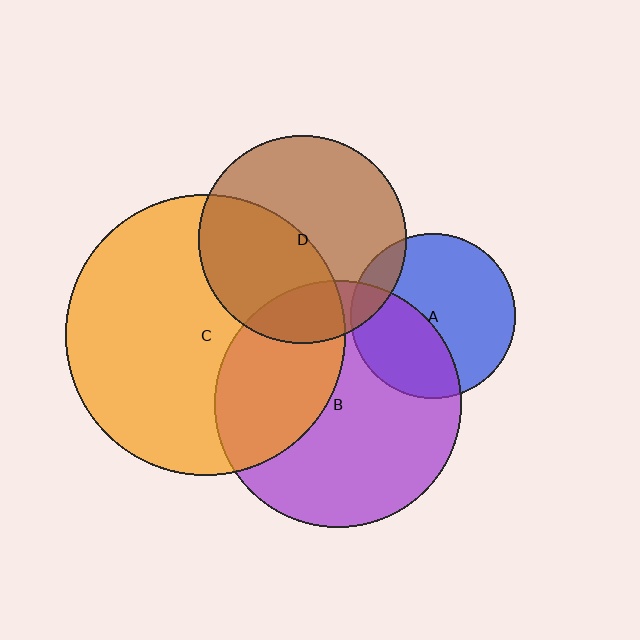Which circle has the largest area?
Circle C (orange).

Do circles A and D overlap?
Yes.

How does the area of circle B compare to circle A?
Approximately 2.2 times.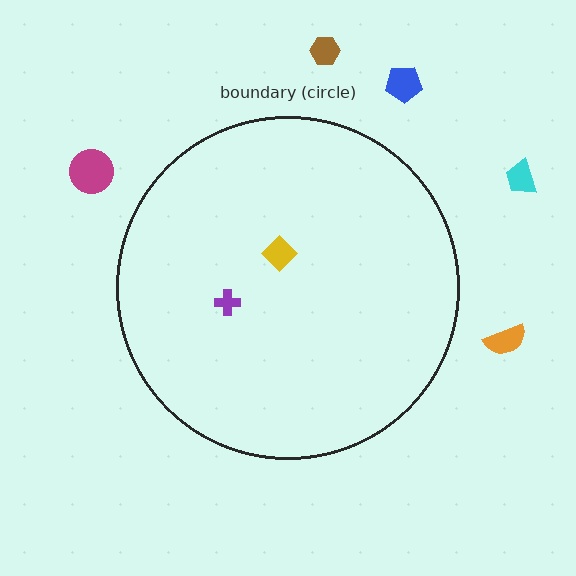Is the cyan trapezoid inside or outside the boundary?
Outside.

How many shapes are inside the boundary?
2 inside, 5 outside.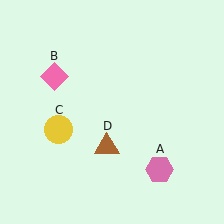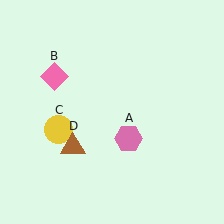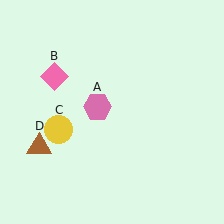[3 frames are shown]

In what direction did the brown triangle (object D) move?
The brown triangle (object D) moved left.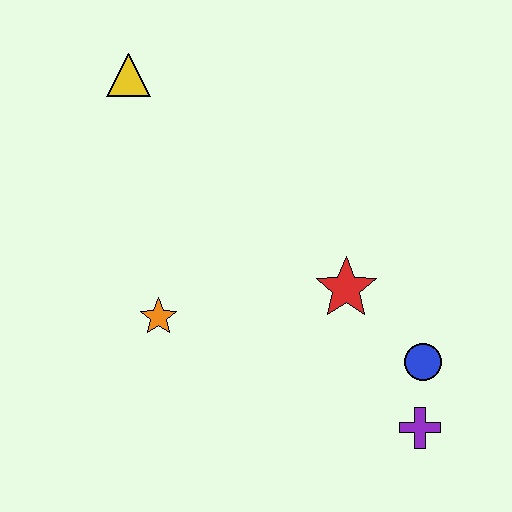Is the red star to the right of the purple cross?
No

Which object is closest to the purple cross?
The blue circle is closest to the purple cross.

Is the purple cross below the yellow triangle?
Yes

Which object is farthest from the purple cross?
The yellow triangle is farthest from the purple cross.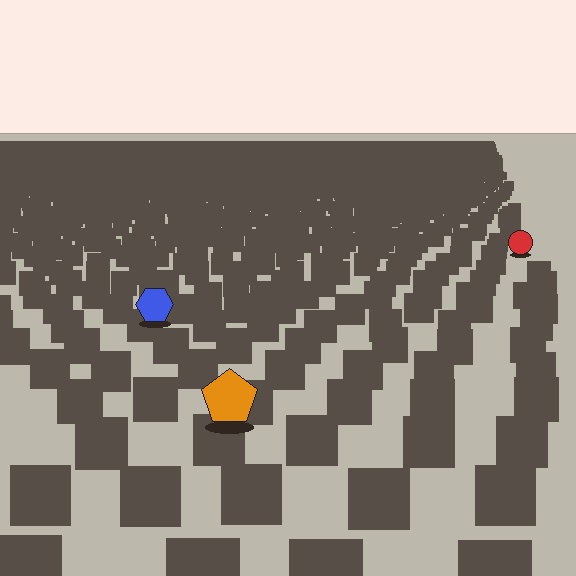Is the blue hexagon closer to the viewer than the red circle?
Yes. The blue hexagon is closer — you can tell from the texture gradient: the ground texture is coarser near it.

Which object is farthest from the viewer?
The red circle is farthest from the viewer. It appears smaller and the ground texture around it is denser.